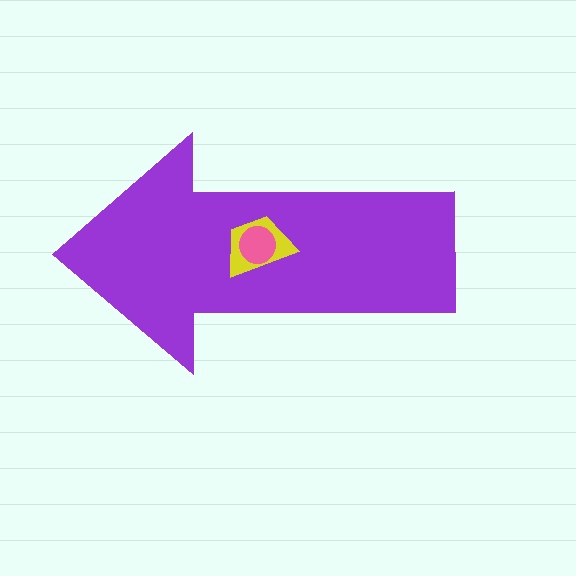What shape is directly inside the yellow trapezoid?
The pink circle.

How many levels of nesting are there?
3.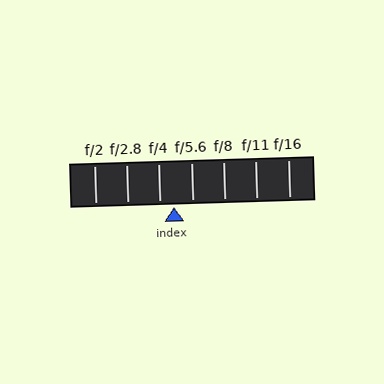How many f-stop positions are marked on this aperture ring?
There are 7 f-stop positions marked.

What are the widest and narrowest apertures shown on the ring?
The widest aperture shown is f/2 and the narrowest is f/16.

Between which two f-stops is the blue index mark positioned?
The index mark is between f/4 and f/5.6.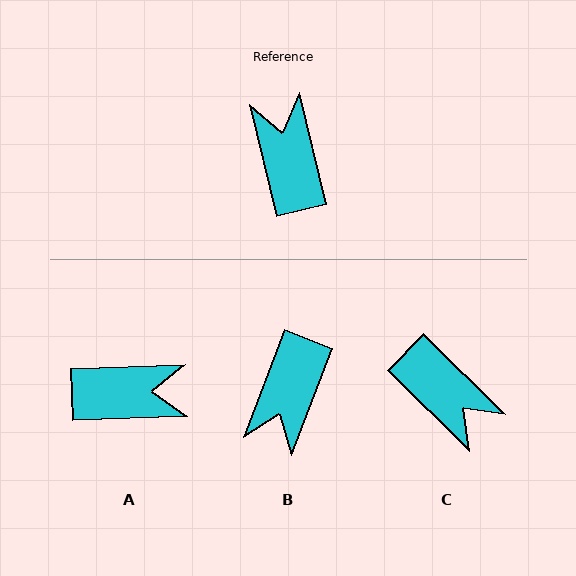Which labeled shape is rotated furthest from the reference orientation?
C, about 148 degrees away.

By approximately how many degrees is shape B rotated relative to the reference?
Approximately 146 degrees counter-clockwise.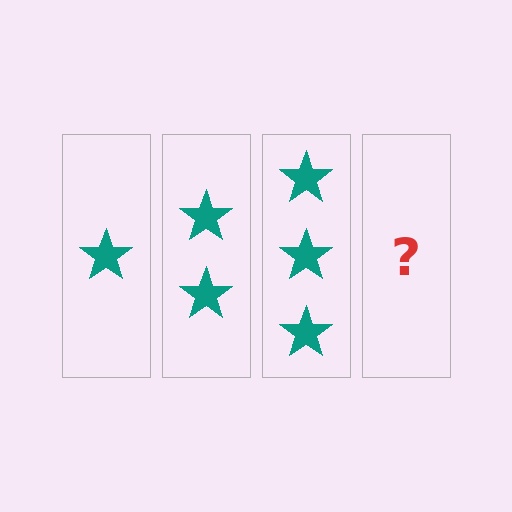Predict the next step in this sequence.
The next step is 4 stars.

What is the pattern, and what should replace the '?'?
The pattern is that each step adds one more star. The '?' should be 4 stars.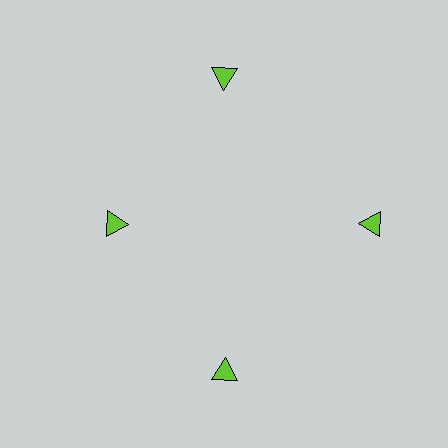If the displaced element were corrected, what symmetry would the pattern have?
It would have 4-fold rotational symmetry — the pattern would map onto itself every 90 degrees.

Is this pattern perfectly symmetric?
No. The 4 lime triangles are arranged in a ring, but one element near the 9 o'clock position is pulled inward toward the center, breaking the 4-fold rotational symmetry.